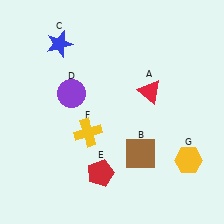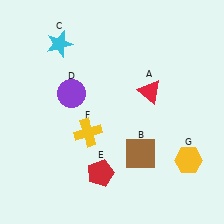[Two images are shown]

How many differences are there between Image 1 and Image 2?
There is 1 difference between the two images.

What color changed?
The star (C) changed from blue in Image 1 to cyan in Image 2.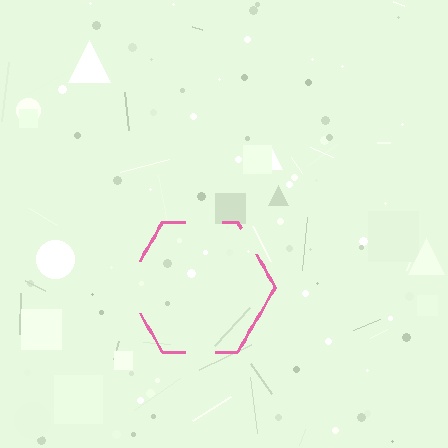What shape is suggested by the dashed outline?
The dashed outline suggests a hexagon.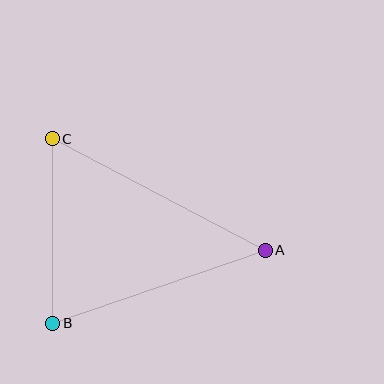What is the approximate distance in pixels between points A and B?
The distance between A and B is approximately 225 pixels.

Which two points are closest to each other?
Points B and C are closest to each other.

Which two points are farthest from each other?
Points A and C are farthest from each other.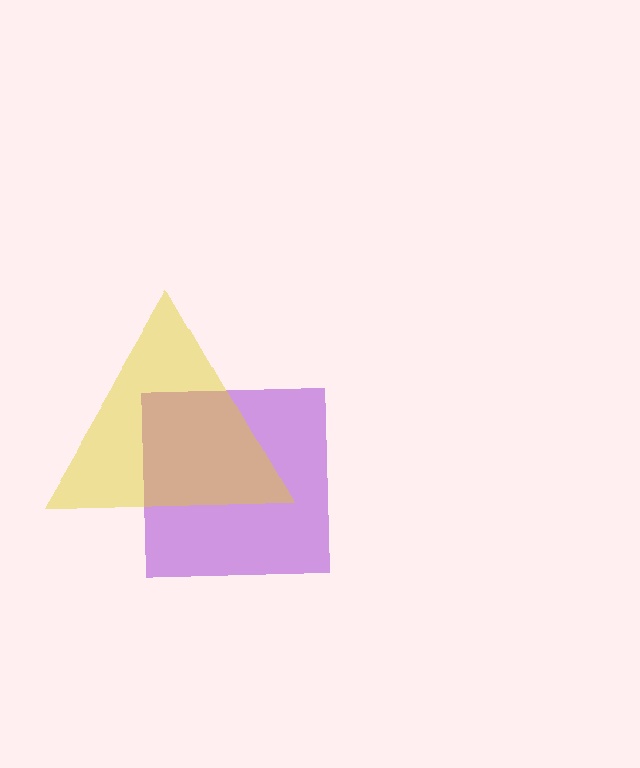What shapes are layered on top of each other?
The layered shapes are: a purple square, a yellow triangle.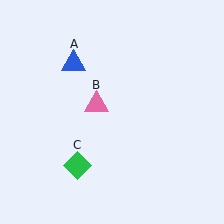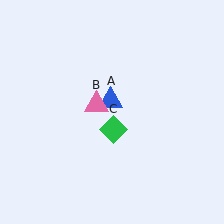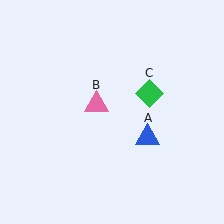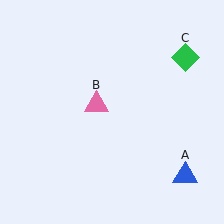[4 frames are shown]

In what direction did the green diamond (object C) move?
The green diamond (object C) moved up and to the right.